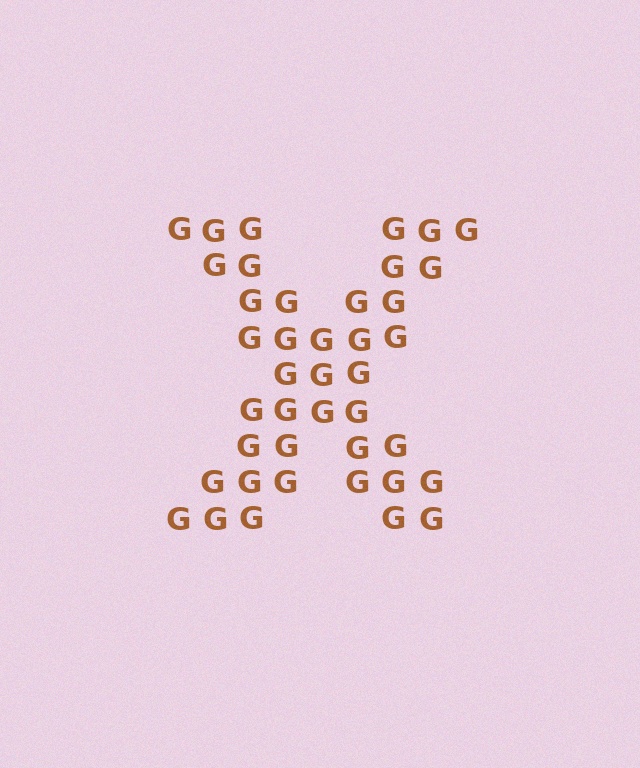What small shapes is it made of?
It is made of small letter G's.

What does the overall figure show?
The overall figure shows the letter X.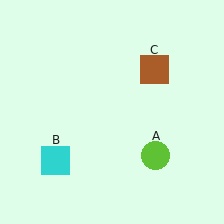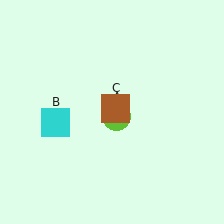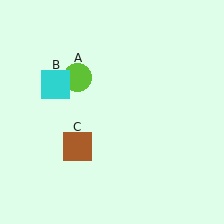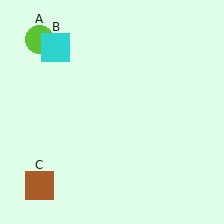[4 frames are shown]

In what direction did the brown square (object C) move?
The brown square (object C) moved down and to the left.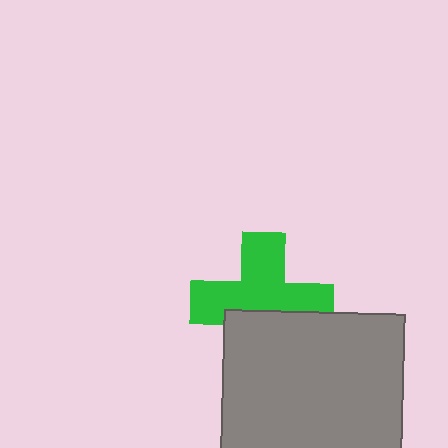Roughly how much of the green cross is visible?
About half of it is visible (roughly 63%).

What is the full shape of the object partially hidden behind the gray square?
The partially hidden object is a green cross.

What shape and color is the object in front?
The object in front is a gray square.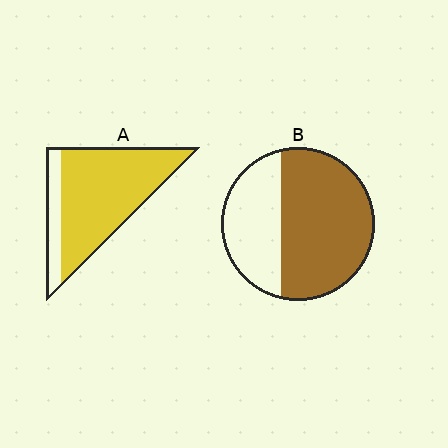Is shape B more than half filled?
Yes.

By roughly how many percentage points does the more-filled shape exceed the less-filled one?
By roughly 20 percentage points (A over B).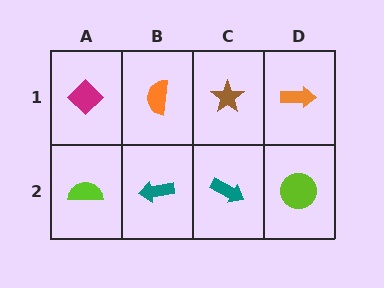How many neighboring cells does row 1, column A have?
2.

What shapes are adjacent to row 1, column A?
A lime semicircle (row 2, column A), an orange semicircle (row 1, column B).